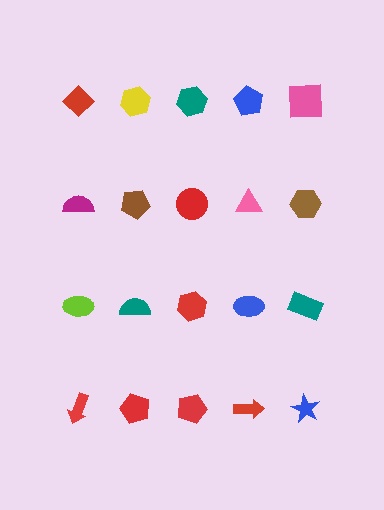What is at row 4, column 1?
A red arrow.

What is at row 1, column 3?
A teal hexagon.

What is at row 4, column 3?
A red pentagon.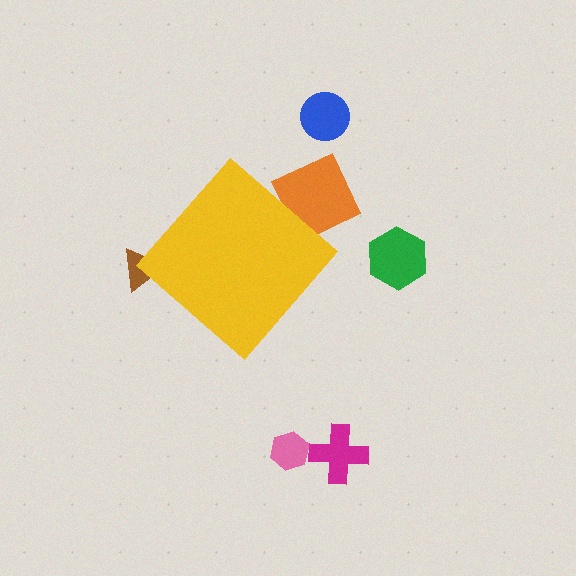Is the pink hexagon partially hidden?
No, the pink hexagon is fully visible.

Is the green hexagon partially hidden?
No, the green hexagon is fully visible.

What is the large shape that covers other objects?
A yellow diamond.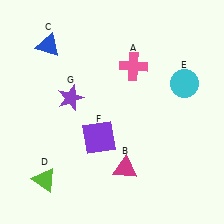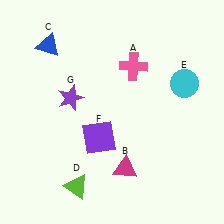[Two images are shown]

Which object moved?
The lime triangle (D) moved right.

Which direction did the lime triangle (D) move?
The lime triangle (D) moved right.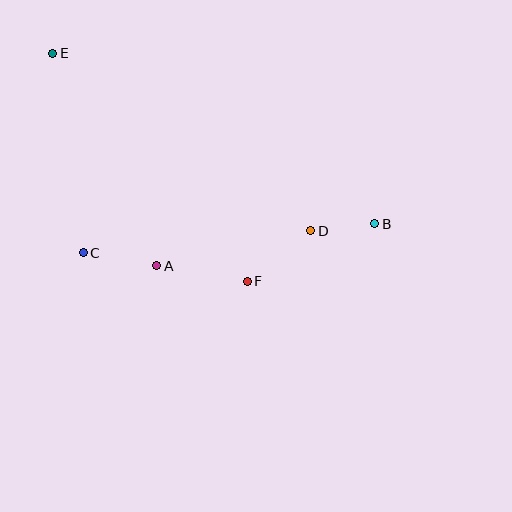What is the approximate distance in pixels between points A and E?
The distance between A and E is approximately 237 pixels.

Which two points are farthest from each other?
Points B and E are farthest from each other.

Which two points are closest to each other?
Points B and D are closest to each other.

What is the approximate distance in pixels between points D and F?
The distance between D and F is approximately 81 pixels.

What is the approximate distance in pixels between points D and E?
The distance between D and E is approximately 313 pixels.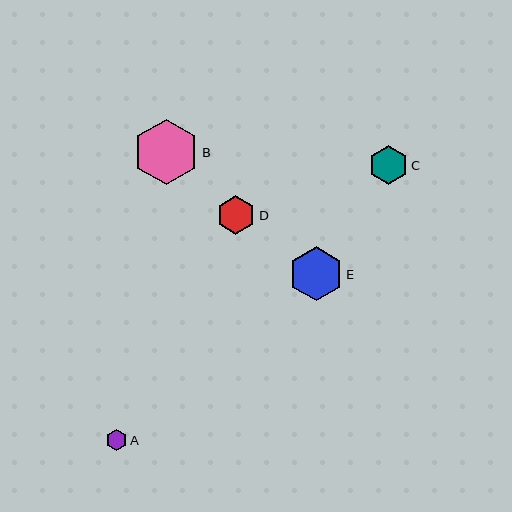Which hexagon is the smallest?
Hexagon A is the smallest with a size of approximately 21 pixels.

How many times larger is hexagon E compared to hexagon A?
Hexagon E is approximately 2.6 times the size of hexagon A.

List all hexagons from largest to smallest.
From largest to smallest: B, E, D, C, A.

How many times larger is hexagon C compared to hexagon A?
Hexagon C is approximately 1.9 times the size of hexagon A.